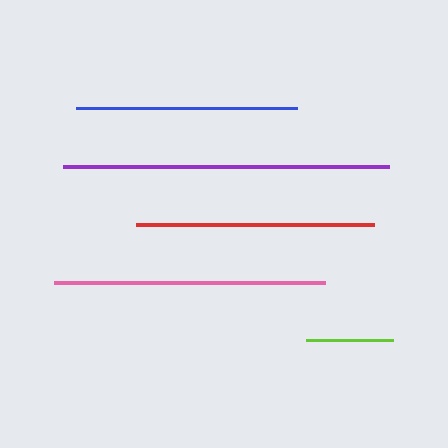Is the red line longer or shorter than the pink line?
The pink line is longer than the red line.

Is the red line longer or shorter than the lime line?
The red line is longer than the lime line.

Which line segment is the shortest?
The lime line is the shortest at approximately 87 pixels.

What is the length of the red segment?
The red segment is approximately 238 pixels long.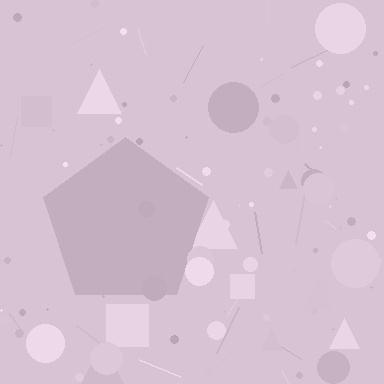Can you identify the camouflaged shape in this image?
The camouflaged shape is a pentagon.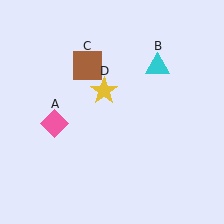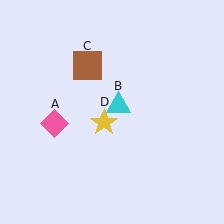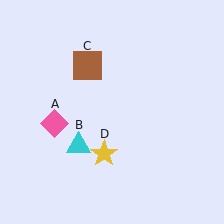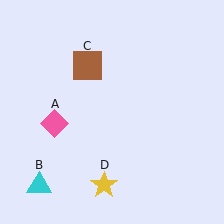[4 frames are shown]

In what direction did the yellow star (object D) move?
The yellow star (object D) moved down.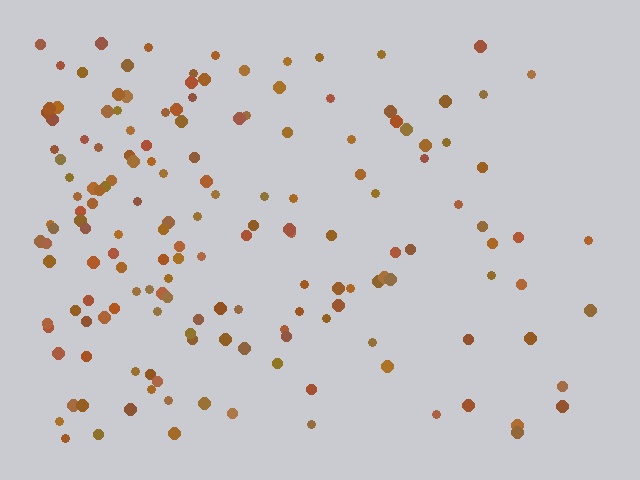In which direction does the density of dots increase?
From right to left, with the left side densest.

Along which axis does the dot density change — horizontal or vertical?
Horizontal.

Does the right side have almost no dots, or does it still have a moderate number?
Still a moderate number, just noticeably fewer than the left.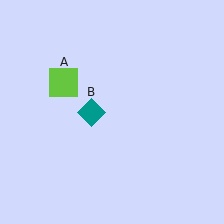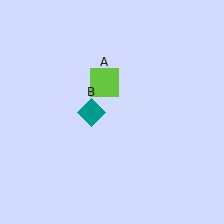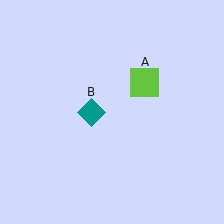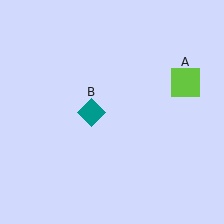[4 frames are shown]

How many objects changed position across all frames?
1 object changed position: lime square (object A).